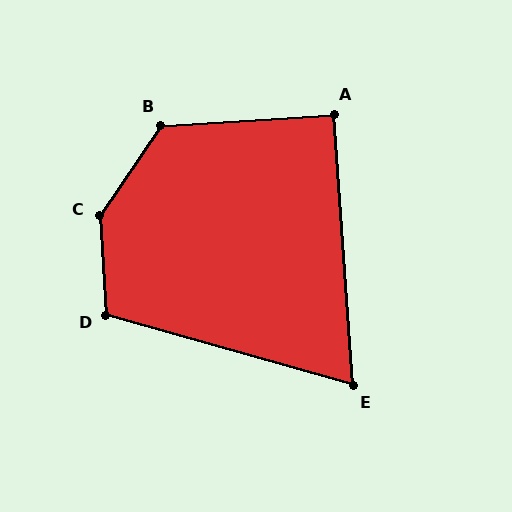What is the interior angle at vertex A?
Approximately 90 degrees (approximately right).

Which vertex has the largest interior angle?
C, at approximately 142 degrees.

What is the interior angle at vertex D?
Approximately 109 degrees (obtuse).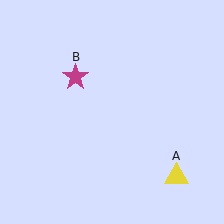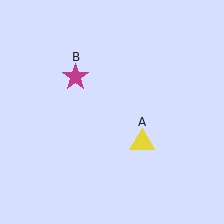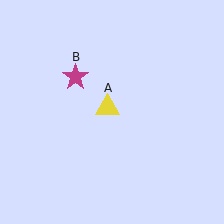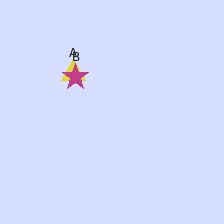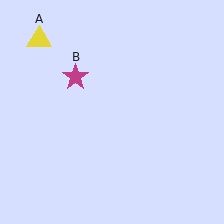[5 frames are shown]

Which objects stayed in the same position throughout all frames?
Magenta star (object B) remained stationary.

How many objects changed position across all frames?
1 object changed position: yellow triangle (object A).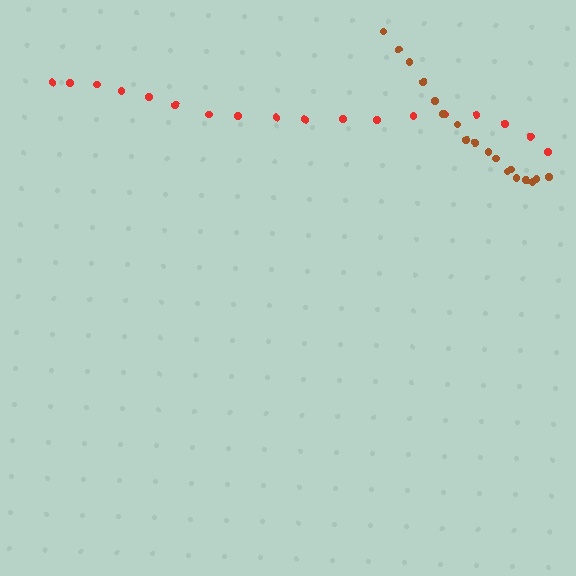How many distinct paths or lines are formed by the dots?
There are 2 distinct paths.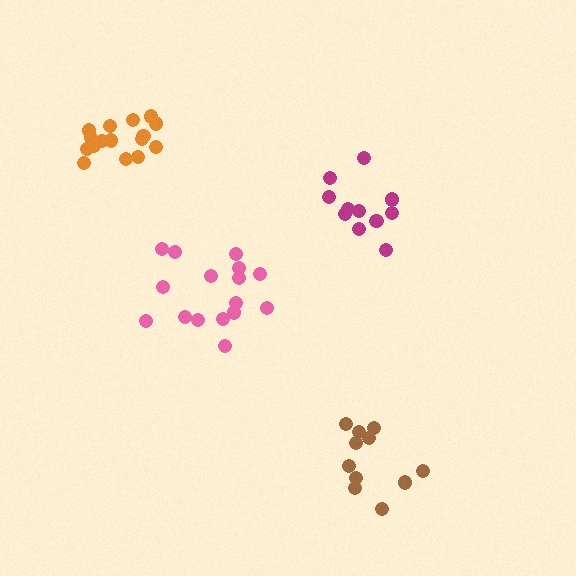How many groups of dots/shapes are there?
There are 4 groups.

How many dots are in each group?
Group 1: 11 dots, Group 2: 16 dots, Group 3: 11 dots, Group 4: 16 dots (54 total).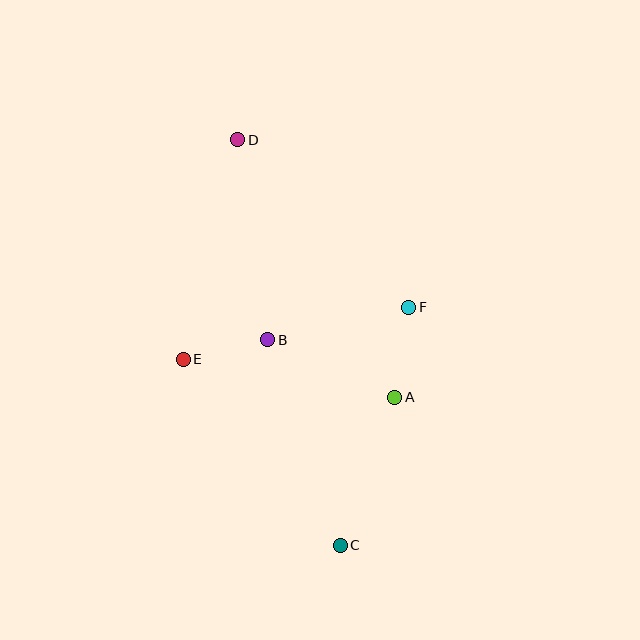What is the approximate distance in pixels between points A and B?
The distance between A and B is approximately 139 pixels.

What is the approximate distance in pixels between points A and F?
The distance between A and F is approximately 91 pixels.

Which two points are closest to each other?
Points B and E are closest to each other.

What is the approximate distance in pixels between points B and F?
The distance between B and F is approximately 145 pixels.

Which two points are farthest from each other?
Points C and D are farthest from each other.